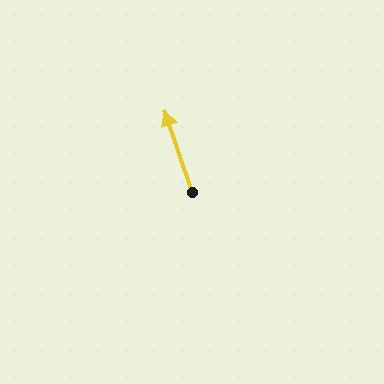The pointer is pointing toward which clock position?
Roughly 11 o'clock.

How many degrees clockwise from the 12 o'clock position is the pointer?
Approximately 342 degrees.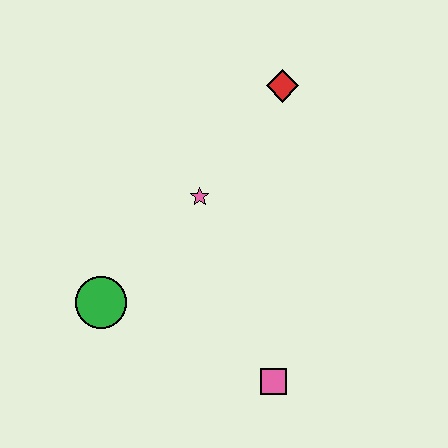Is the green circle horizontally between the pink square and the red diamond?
No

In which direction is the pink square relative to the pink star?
The pink square is below the pink star.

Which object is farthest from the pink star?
The pink square is farthest from the pink star.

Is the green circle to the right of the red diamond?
No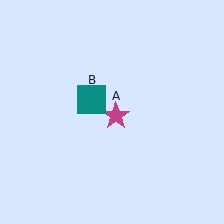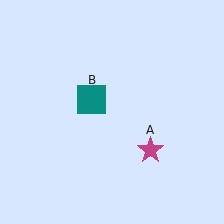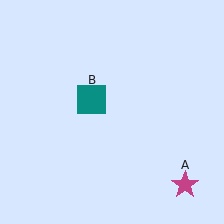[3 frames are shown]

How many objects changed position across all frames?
1 object changed position: magenta star (object A).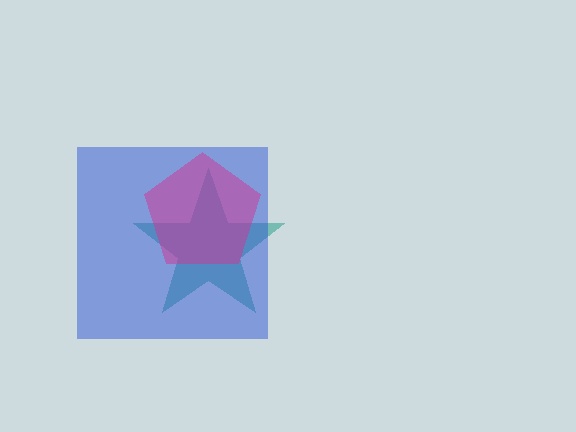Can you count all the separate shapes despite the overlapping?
Yes, there are 3 separate shapes.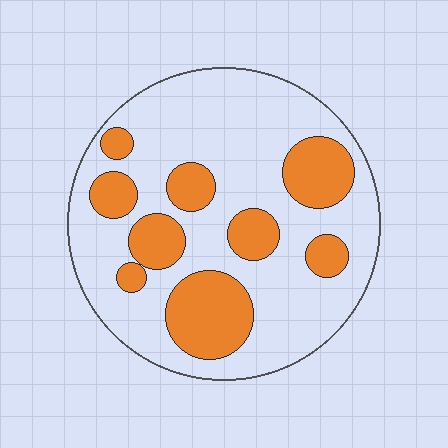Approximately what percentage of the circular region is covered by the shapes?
Approximately 30%.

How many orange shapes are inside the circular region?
9.